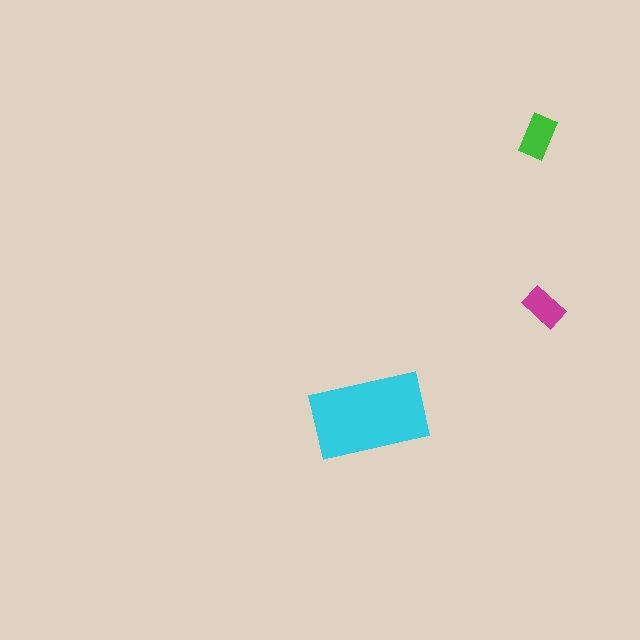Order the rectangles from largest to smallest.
the cyan one, the green one, the magenta one.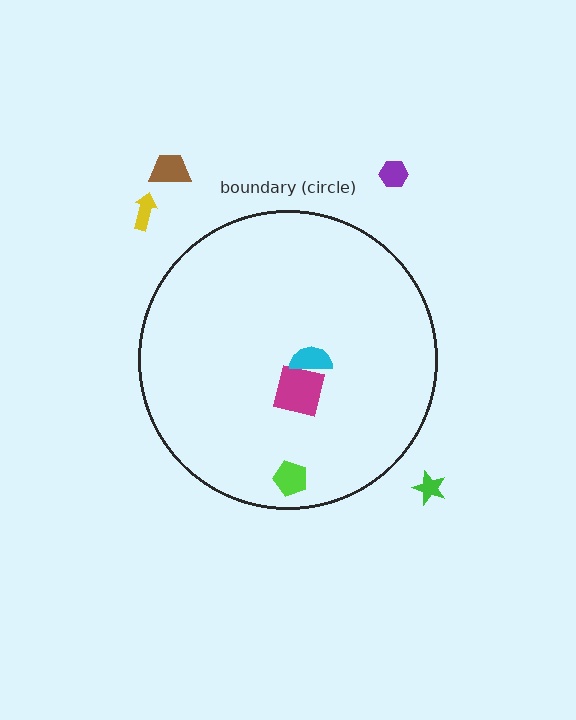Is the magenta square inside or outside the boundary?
Inside.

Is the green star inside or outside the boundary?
Outside.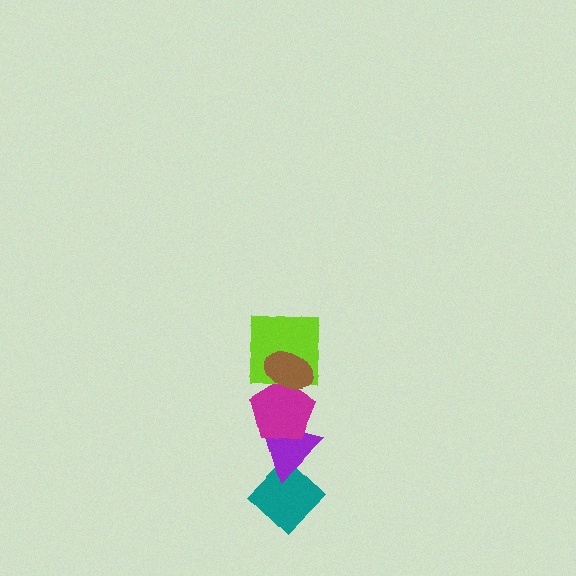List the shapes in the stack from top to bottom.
From top to bottom: the brown ellipse, the lime square, the magenta pentagon, the purple triangle, the teal diamond.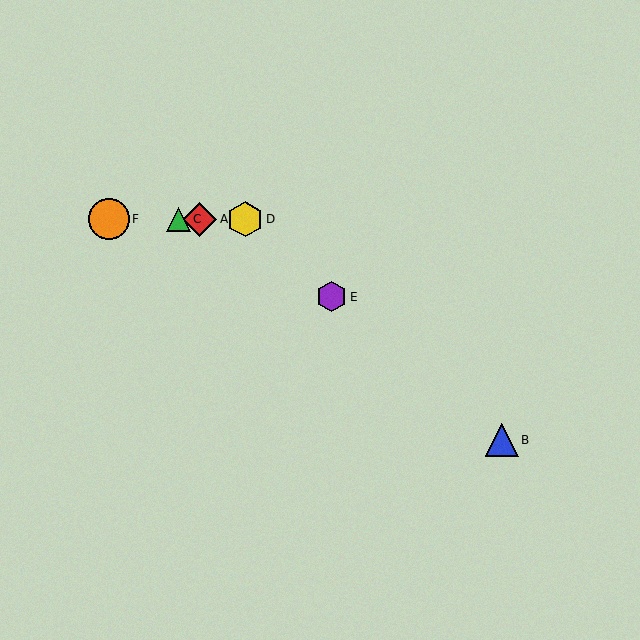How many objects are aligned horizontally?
4 objects (A, C, D, F) are aligned horizontally.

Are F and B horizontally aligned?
No, F is at y≈219 and B is at y≈440.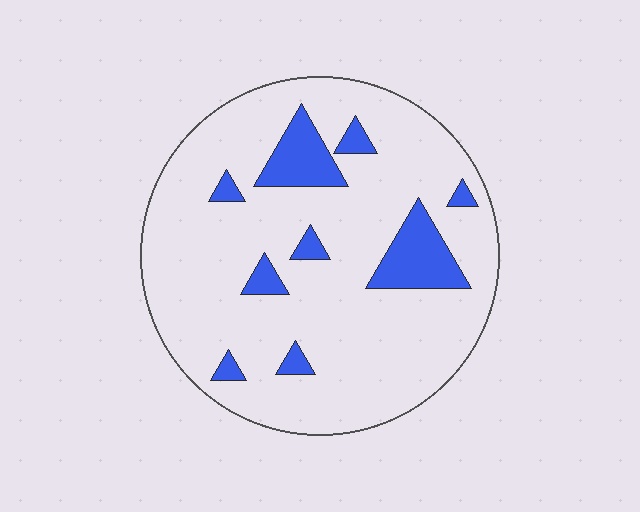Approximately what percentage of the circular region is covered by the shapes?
Approximately 15%.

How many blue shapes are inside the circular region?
9.